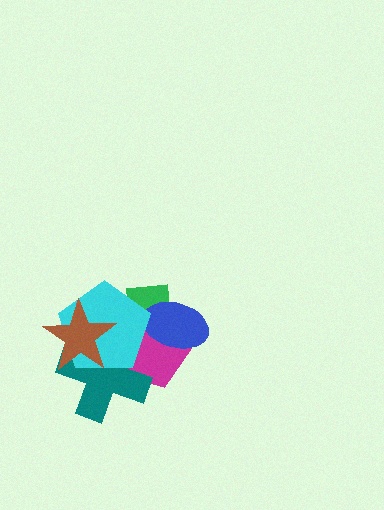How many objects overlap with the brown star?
2 objects overlap with the brown star.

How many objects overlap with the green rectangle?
4 objects overlap with the green rectangle.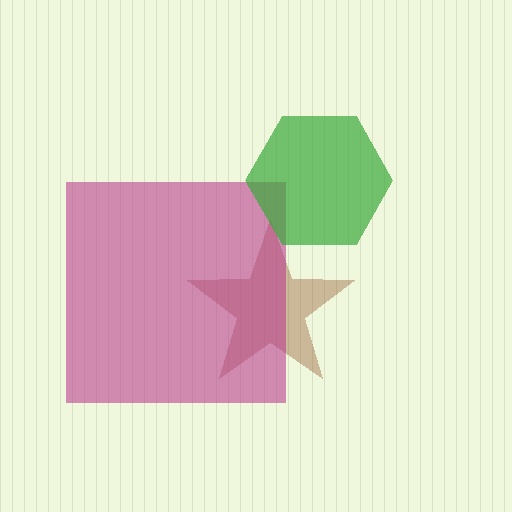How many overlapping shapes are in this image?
There are 3 overlapping shapes in the image.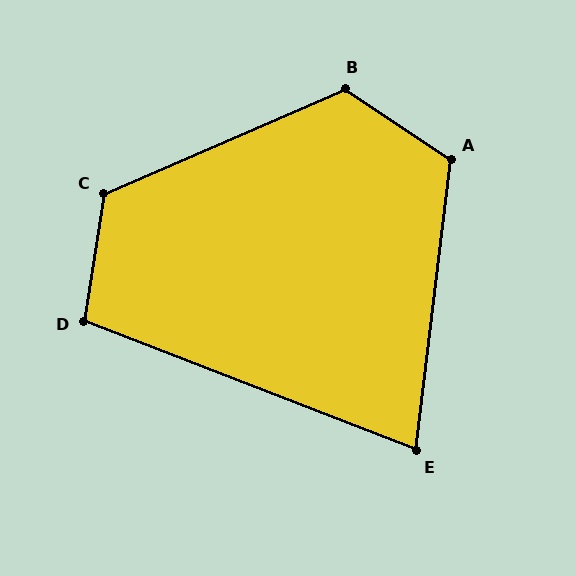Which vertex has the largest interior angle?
B, at approximately 123 degrees.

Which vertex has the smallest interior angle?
E, at approximately 76 degrees.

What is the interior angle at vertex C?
Approximately 122 degrees (obtuse).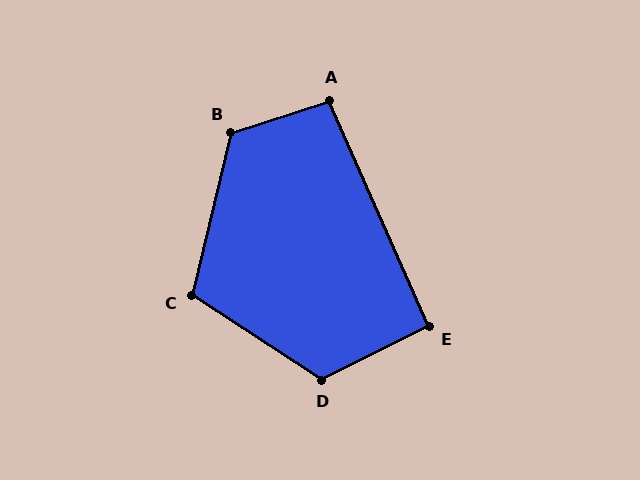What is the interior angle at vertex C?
Approximately 110 degrees (obtuse).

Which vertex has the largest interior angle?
B, at approximately 121 degrees.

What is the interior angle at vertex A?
Approximately 96 degrees (obtuse).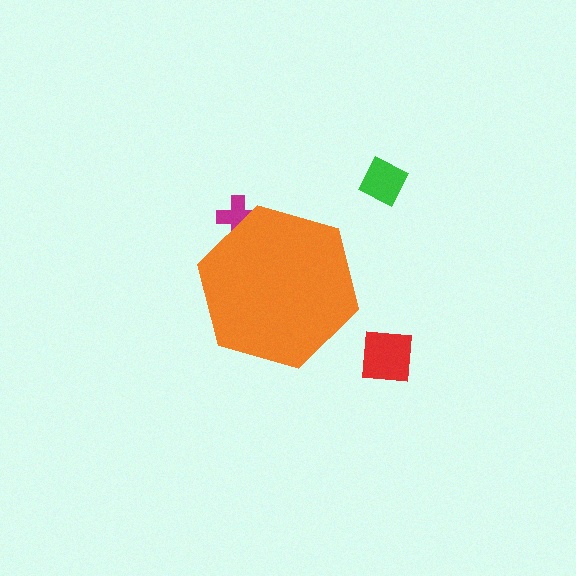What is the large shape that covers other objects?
An orange hexagon.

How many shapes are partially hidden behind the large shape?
1 shape is partially hidden.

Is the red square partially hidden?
No, the red square is fully visible.